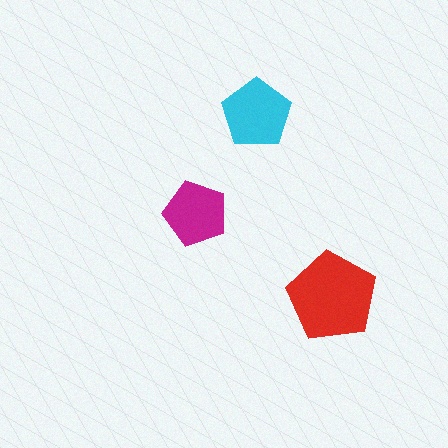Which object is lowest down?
The red pentagon is bottommost.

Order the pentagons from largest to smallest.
the red one, the cyan one, the magenta one.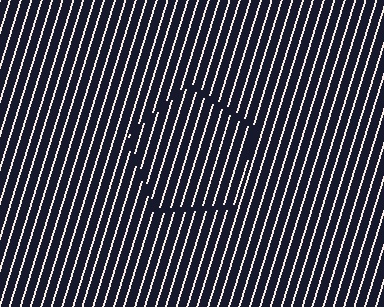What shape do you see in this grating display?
An illusory pentagon. The interior of the shape contains the same grating, shifted by half a period — the contour is defined by the phase discontinuity where line-ends from the inner and outer gratings abut.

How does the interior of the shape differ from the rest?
The interior of the shape contains the same grating, shifted by half a period — the contour is defined by the phase discontinuity where line-ends from the inner and outer gratings abut.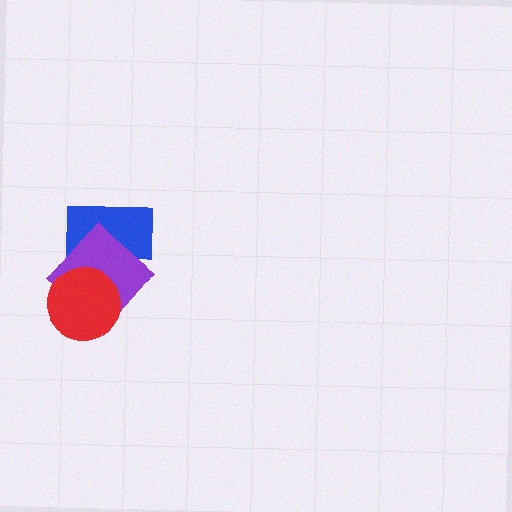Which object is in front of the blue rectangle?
The purple diamond is in front of the blue rectangle.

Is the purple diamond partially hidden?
Yes, it is partially covered by another shape.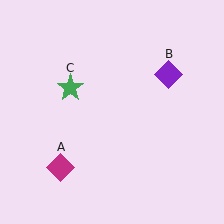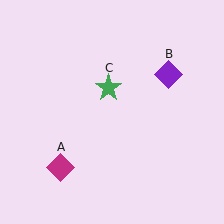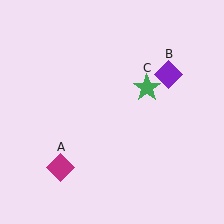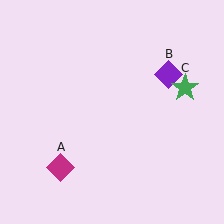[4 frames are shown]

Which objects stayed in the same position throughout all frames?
Magenta diamond (object A) and purple diamond (object B) remained stationary.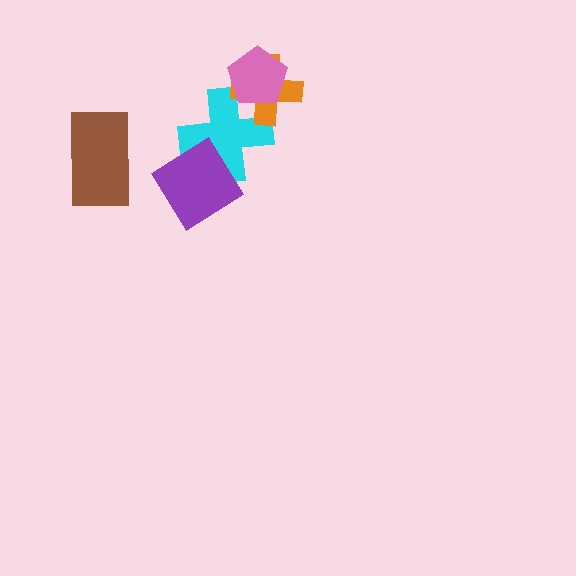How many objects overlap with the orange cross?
2 objects overlap with the orange cross.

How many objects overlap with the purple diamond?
1 object overlaps with the purple diamond.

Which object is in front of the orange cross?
The pink pentagon is in front of the orange cross.